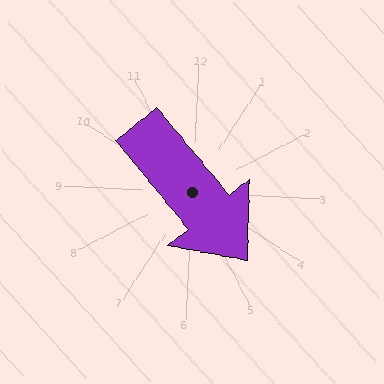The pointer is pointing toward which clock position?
Roughly 5 o'clock.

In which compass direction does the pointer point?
Southeast.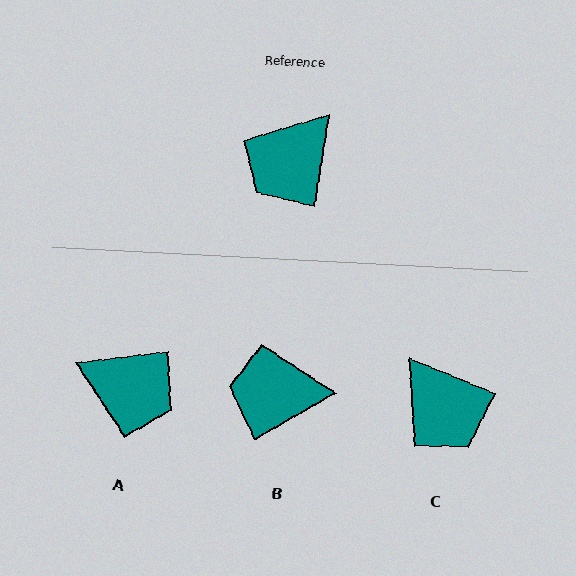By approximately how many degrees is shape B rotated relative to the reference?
Approximately 51 degrees clockwise.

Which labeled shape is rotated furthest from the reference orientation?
A, about 106 degrees away.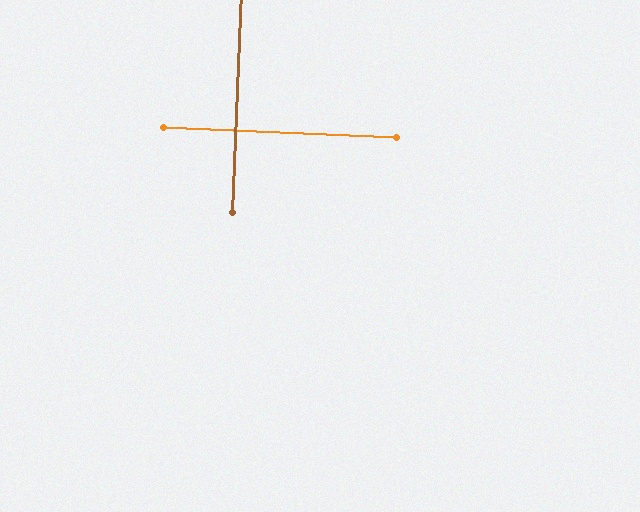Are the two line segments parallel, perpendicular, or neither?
Perpendicular — they meet at approximately 90°.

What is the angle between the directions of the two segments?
Approximately 90 degrees.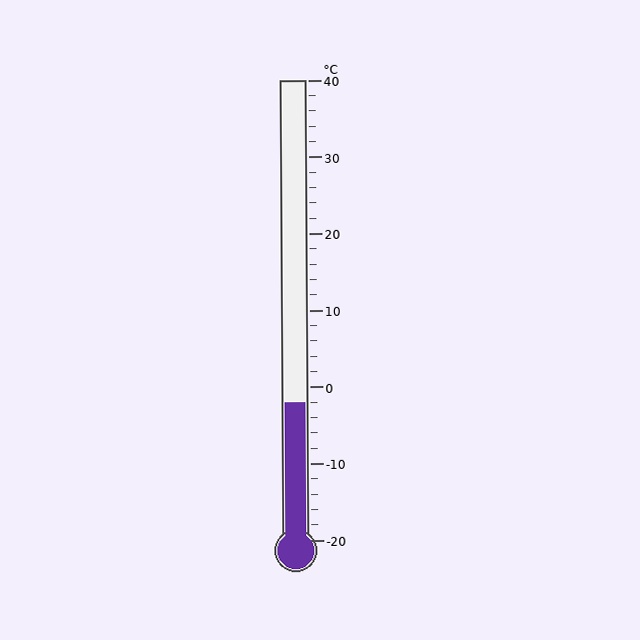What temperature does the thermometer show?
The thermometer shows approximately -2°C.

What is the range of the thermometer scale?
The thermometer scale ranges from -20°C to 40°C.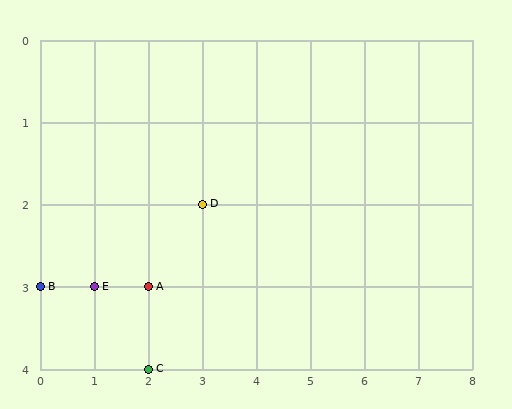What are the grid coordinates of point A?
Point A is at grid coordinates (2, 3).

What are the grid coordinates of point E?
Point E is at grid coordinates (1, 3).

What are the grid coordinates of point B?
Point B is at grid coordinates (0, 3).